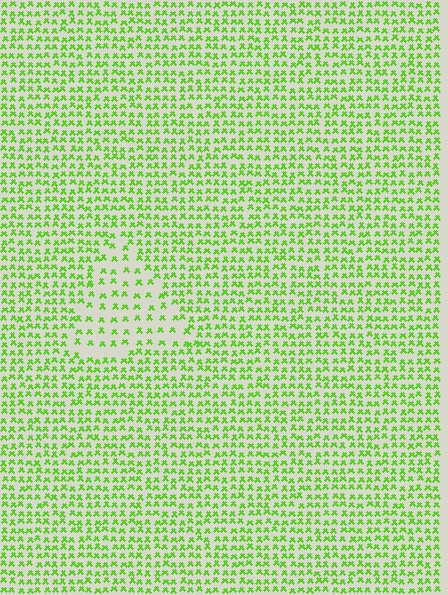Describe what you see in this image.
The image contains small lime elements arranged at two different densities. A triangle-shaped region is visible where the elements are less densely packed than the surrounding area.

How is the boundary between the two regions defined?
The boundary is defined by a change in element density (approximately 2.0x ratio). All elements are the same color, size, and shape.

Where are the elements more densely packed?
The elements are more densely packed outside the triangle boundary.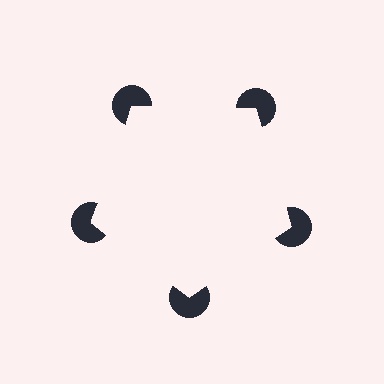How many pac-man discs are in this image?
There are 5 — one at each vertex of the illusory pentagon.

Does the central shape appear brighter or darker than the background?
It typically appears slightly brighter than the background, even though no actual brightness change is drawn.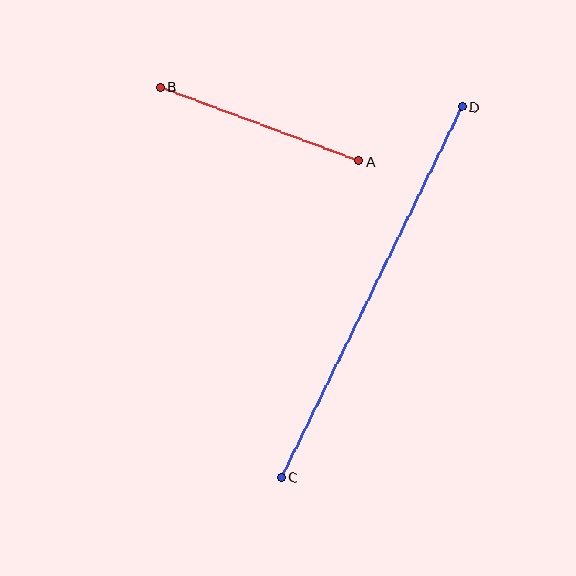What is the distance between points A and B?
The distance is approximately 211 pixels.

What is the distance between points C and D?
The distance is approximately 412 pixels.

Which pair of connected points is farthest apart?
Points C and D are farthest apart.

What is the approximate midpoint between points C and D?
The midpoint is at approximately (372, 292) pixels.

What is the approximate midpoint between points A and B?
The midpoint is at approximately (260, 124) pixels.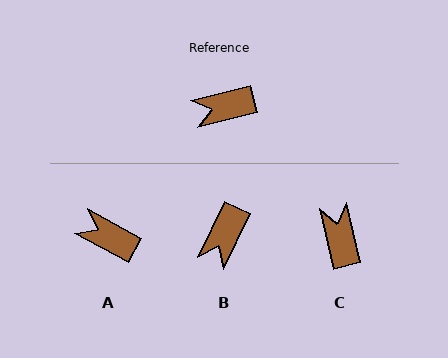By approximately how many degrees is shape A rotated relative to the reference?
Approximately 43 degrees clockwise.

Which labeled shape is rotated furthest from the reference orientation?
C, about 91 degrees away.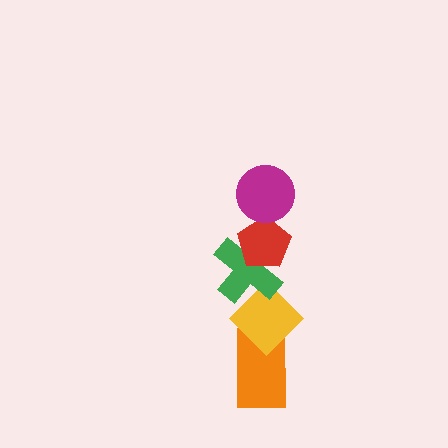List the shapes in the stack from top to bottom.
From top to bottom: the magenta circle, the red pentagon, the green cross, the yellow diamond, the orange rectangle.